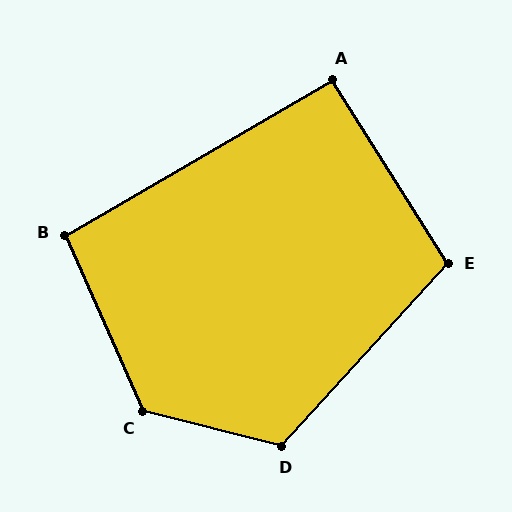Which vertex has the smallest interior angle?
A, at approximately 92 degrees.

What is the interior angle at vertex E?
Approximately 106 degrees (obtuse).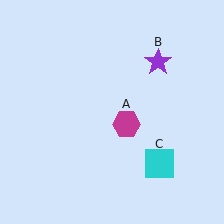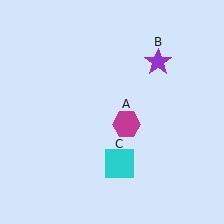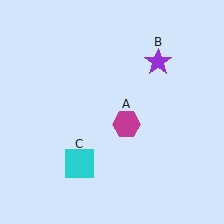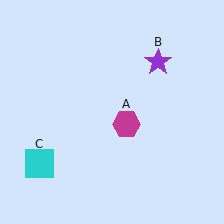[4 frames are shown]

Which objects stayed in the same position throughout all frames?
Magenta hexagon (object A) and purple star (object B) remained stationary.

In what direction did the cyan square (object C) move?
The cyan square (object C) moved left.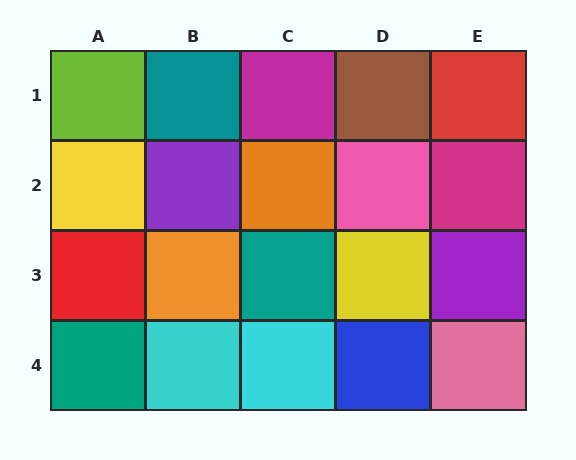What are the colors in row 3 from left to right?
Red, orange, teal, yellow, purple.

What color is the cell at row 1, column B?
Teal.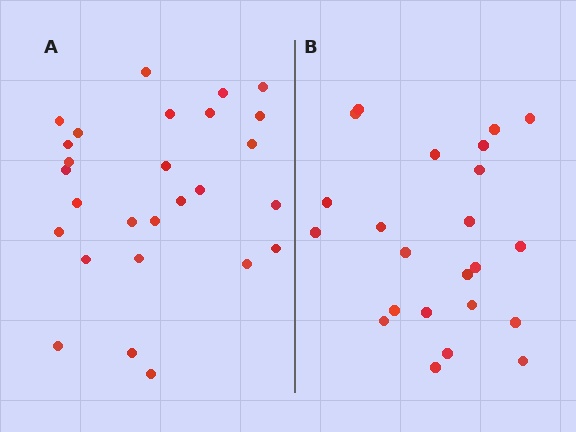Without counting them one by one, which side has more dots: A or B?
Region A (the left region) has more dots.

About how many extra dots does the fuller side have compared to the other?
Region A has about 4 more dots than region B.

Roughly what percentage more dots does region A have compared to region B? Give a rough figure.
About 15% more.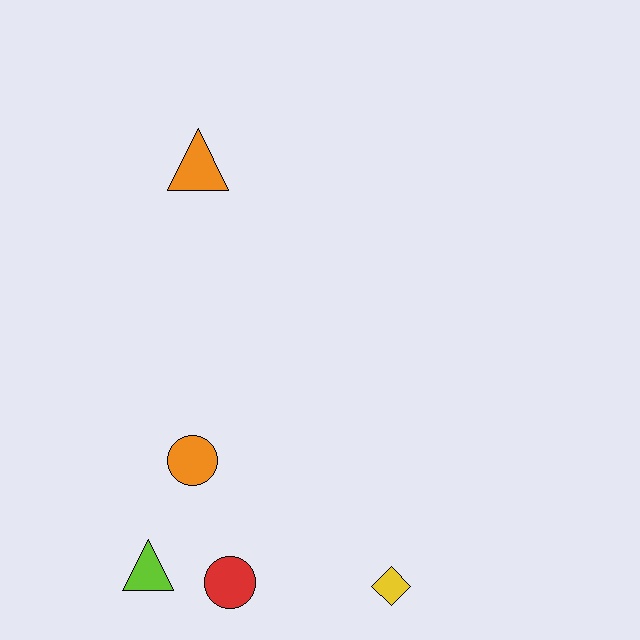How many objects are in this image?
There are 5 objects.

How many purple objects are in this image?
There are no purple objects.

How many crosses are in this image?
There are no crosses.